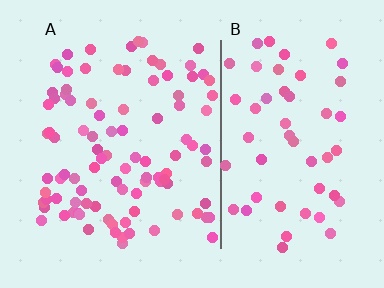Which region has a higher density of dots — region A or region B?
A (the left).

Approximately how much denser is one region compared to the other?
Approximately 1.7× — region A over region B.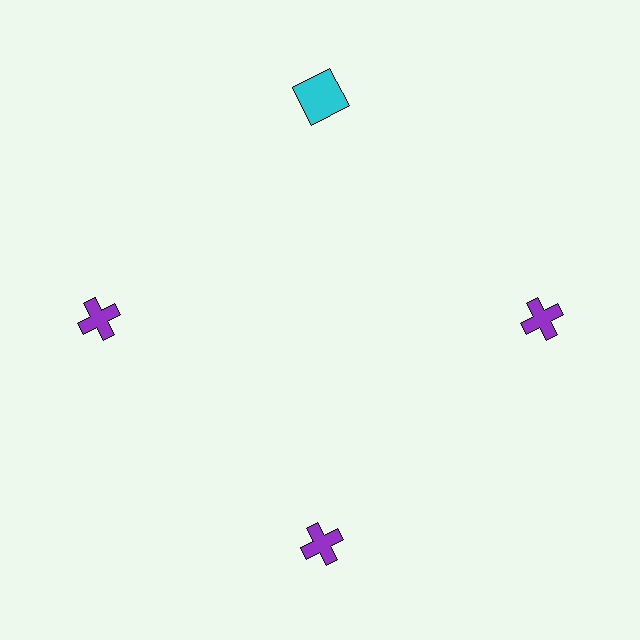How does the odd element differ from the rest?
It differs in both color (cyan instead of purple) and shape (square instead of cross).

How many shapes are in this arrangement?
There are 4 shapes arranged in a ring pattern.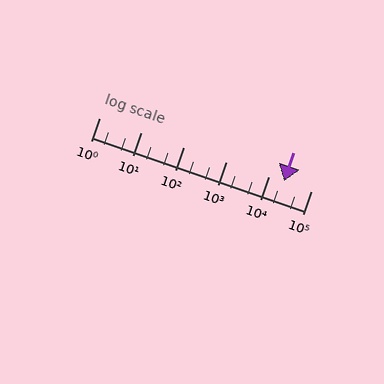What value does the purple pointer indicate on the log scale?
The pointer indicates approximately 23000.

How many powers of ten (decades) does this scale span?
The scale spans 5 decades, from 1 to 100000.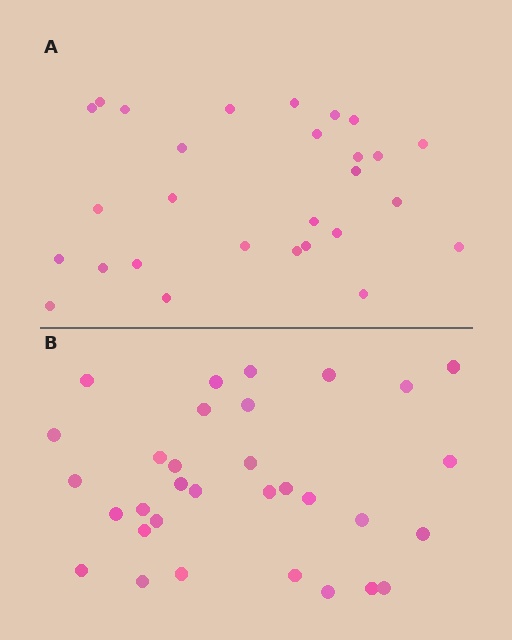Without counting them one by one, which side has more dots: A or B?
Region B (the bottom region) has more dots.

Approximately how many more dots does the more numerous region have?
Region B has about 4 more dots than region A.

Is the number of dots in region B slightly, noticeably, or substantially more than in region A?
Region B has only slightly more — the two regions are fairly close. The ratio is roughly 1.1 to 1.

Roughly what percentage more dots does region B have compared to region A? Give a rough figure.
About 15% more.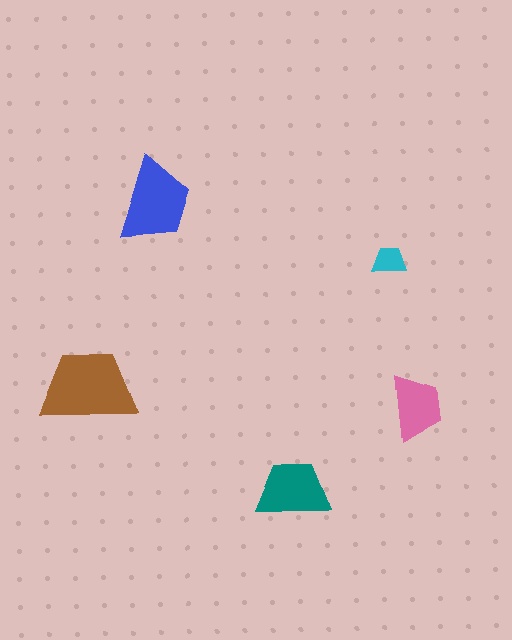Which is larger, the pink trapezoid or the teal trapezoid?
The teal one.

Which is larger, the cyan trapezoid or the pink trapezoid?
The pink one.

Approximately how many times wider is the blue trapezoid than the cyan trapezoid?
About 2.5 times wider.